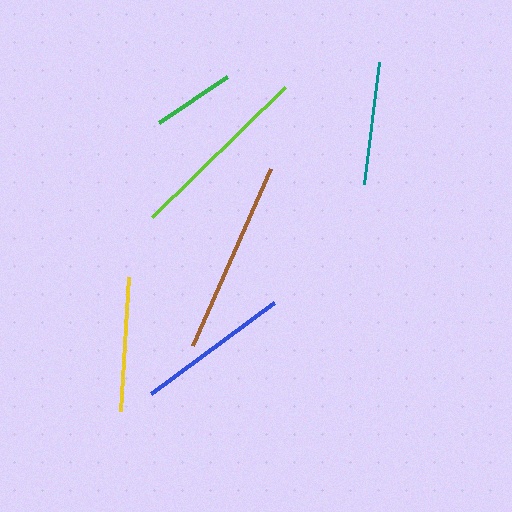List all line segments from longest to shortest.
From longest to shortest: brown, lime, blue, yellow, teal, green.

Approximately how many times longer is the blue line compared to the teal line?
The blue line is approximately 1.2 times the length of the teal line.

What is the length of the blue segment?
The blue segment is approximately 154 pixels long.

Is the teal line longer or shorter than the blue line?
The blue line is longer than the teal line.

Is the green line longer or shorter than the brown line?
The brown line is longer than the green line.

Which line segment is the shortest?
The green line is the shortest at approximately 82 pixels.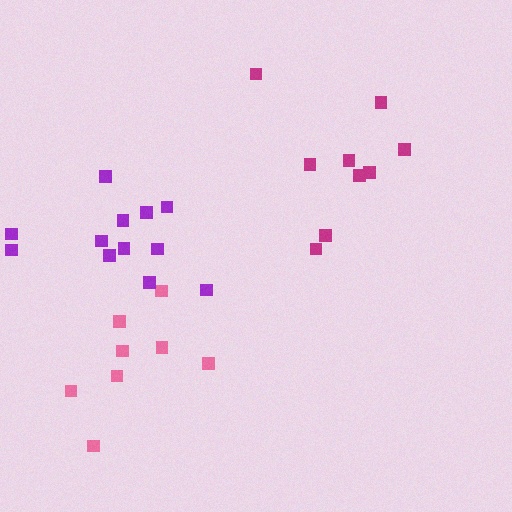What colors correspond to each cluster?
The clusters are colored: magenta, pink, purple.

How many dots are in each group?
Group 1: 9 dots, Group 2: 8 dots, Group 3: 12 dots (29 total).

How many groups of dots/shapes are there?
There are 3 groups.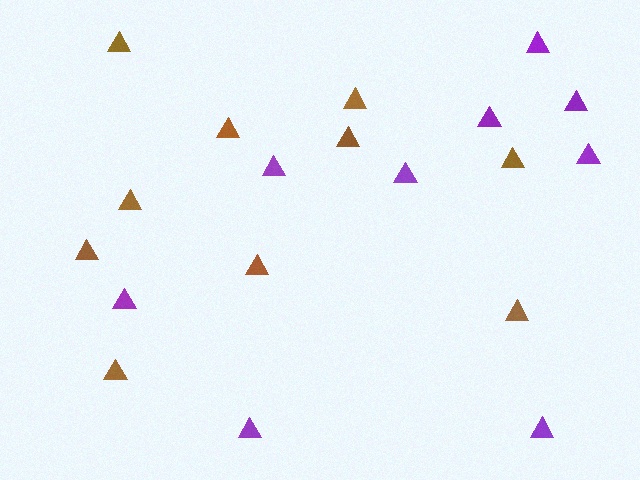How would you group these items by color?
There are 2 groups: one group of brown triangles (10) and one group of purple triangles (9).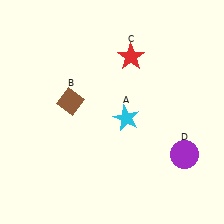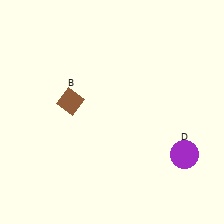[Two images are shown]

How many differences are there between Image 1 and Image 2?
There are 2 differences between the two images.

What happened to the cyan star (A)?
The cyan star (A) was removed in Image 2. It was in the bottom-right area of Image 1.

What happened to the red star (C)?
The red star (C) was removed in Image 2. It was in the top-right area of Image 1.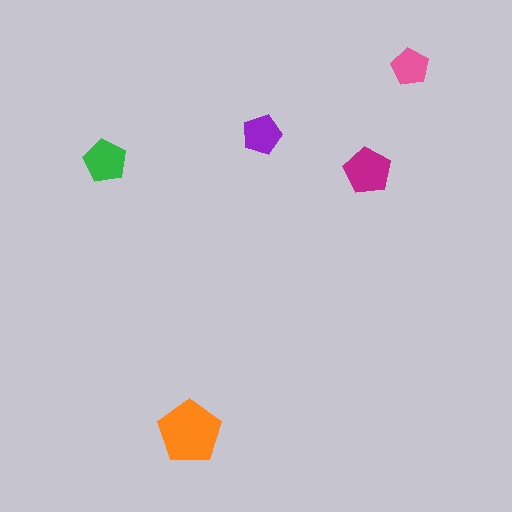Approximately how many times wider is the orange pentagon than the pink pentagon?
About 1.5 times wider.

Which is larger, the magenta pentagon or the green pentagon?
The magenta one.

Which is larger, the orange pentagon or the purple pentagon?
The orange one.